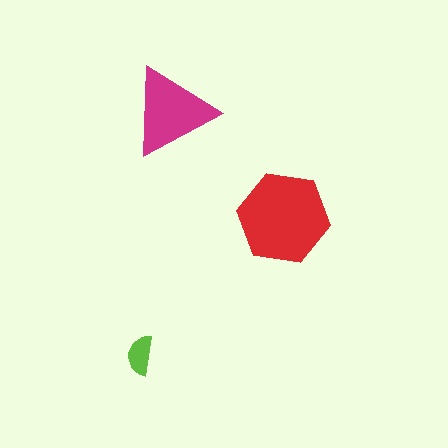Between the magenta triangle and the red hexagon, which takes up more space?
The red hexagon.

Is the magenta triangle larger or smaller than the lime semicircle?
Larger.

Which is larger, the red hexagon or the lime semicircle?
The red hexagon.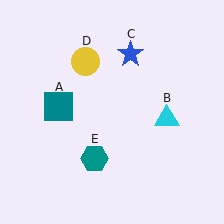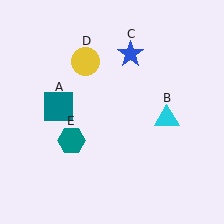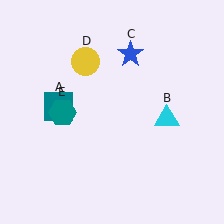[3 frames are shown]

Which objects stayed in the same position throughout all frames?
Teal square (object A) and cyan triangle (object B) and blue star (object C) and yellow circle (object D) remained stationary.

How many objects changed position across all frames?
1 object changed position: teal hexagon (object E).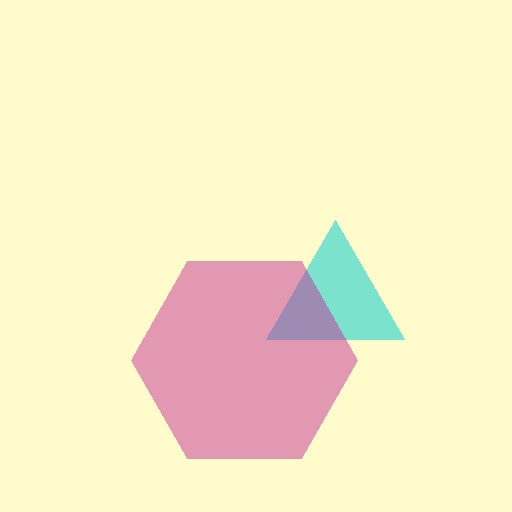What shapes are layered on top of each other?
The layered shapes are: a cyan triangle, a magenta hexagon.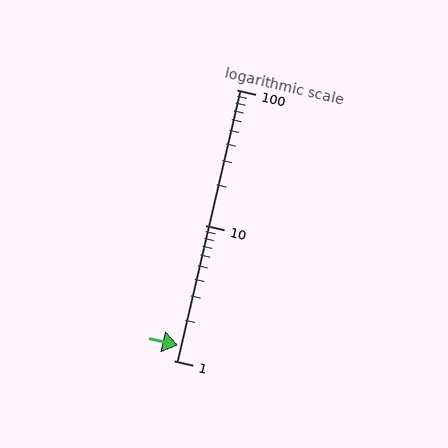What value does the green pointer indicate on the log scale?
The pointer indicates approximately 1.3.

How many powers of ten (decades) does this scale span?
The scale spans 2 decades, from 1 to 100.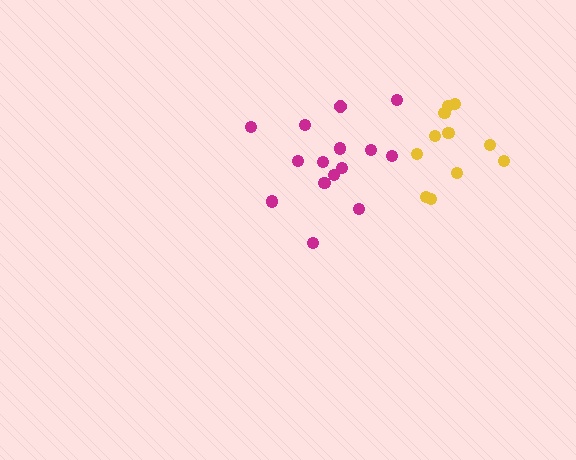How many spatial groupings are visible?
There are 2 spatial groupings.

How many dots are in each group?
Group 1: 15 dots, Group 2: 11 dots (26 total).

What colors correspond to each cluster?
The clusters are colored: magenta, yellow.